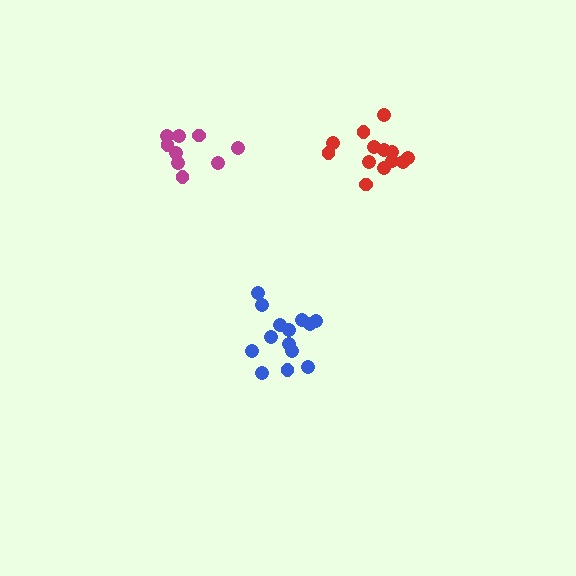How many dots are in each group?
Group 1: 13 dots, Group 2: 14 dots, Group 3: 9 dots (36 total).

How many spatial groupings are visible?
There are 3 spatial groupings.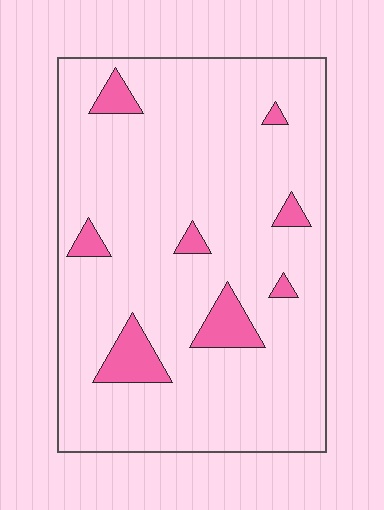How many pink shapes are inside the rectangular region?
8.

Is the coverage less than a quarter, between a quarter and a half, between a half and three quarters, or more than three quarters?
Less than a quarter.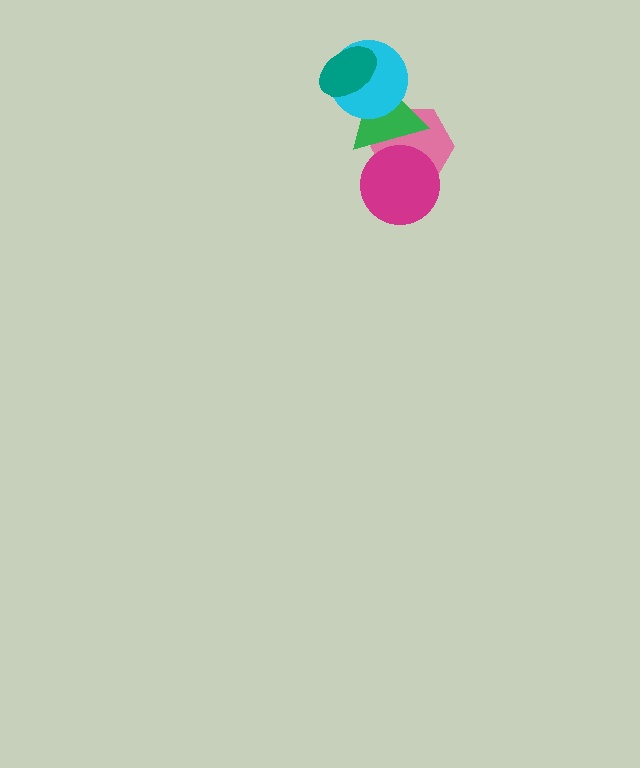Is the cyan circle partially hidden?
Yes, it is partially covered by another shape.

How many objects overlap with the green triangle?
4 objects overlap with the green triangle.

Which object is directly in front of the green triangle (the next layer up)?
The magenta circle is directly in front of the green triangle.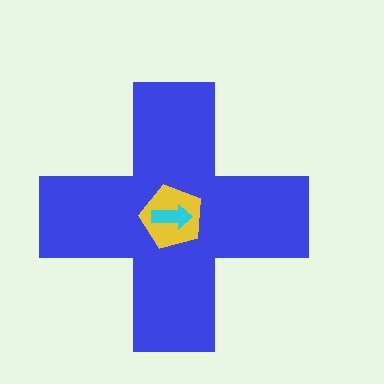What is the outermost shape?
The blue cross.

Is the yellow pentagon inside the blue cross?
Yes.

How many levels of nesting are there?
3.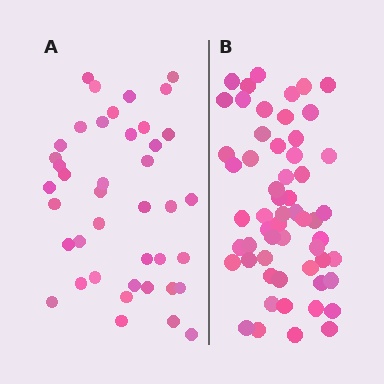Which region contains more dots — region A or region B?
Region B (the right region) has more dots.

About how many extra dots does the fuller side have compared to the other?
Region B has approximately 15 more dots than region A.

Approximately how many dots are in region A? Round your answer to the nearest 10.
About 40 dots. (The exact count is 41, which rounds to 40.)